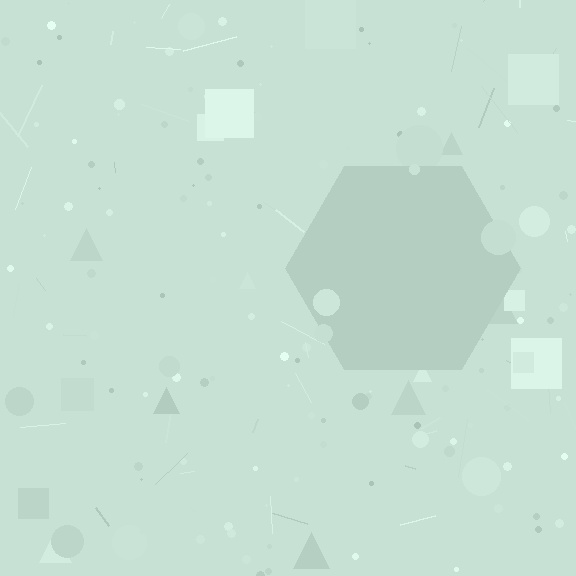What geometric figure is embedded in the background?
A hexagon is embedded in the background.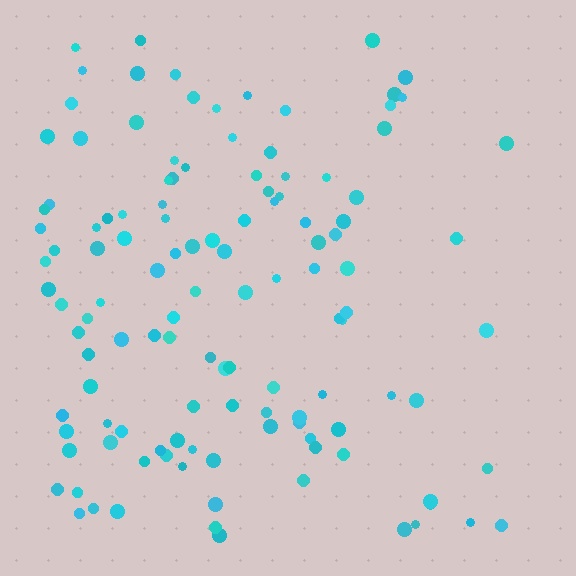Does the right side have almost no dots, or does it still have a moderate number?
Still a moderate number, just noticeably fewer than the left.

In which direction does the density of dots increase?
From right to left, with the left side densest.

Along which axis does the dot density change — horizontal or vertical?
Horizontal.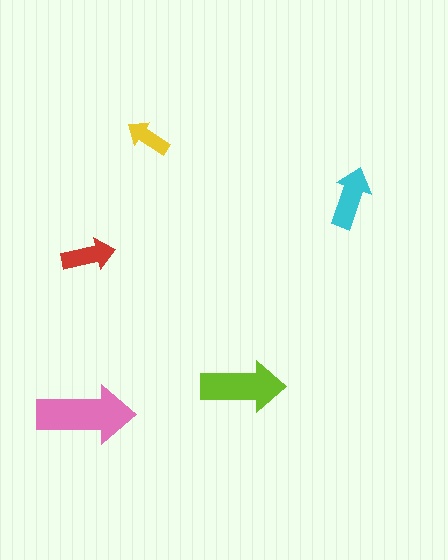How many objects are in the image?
There are 5 objects in the image.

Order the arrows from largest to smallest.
the pink one, the lime one, the cyan one, the red one, the yellow one.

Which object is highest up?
The yellow arrow is topmost.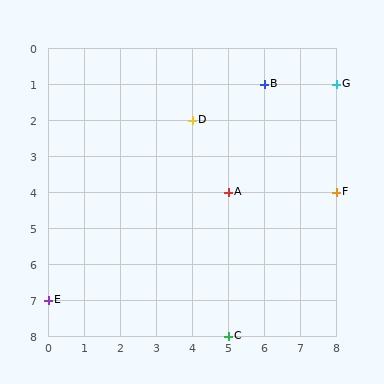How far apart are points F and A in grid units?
Points F and A are 3 columns apart.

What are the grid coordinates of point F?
Point F is at grid coordinates (8, 4).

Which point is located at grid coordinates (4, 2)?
Point D is at (4, 2).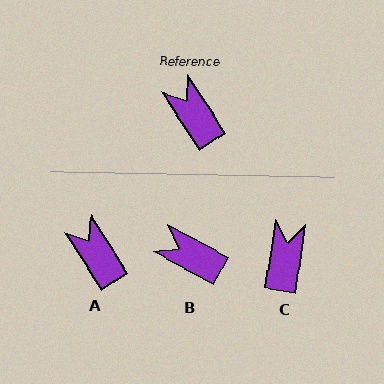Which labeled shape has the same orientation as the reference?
A.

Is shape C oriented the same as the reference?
No, it is off by about 42 degrees.